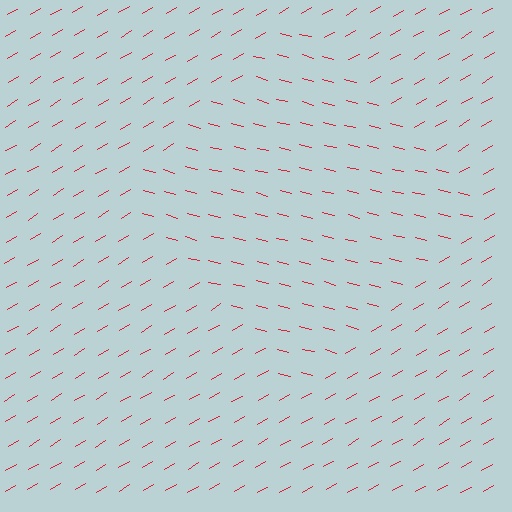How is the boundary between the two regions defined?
The boundary is defined purely by a change in line orientation (approximately 45 degrees difference). All lines are the same color and thickness.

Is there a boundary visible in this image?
Yes, there is a texture boundary formed by a change in line orientation.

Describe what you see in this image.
The image is filled with small red line segments. A diamond region in the image has lines oriented differently from the surrounding lines, creating a visible texture boundary.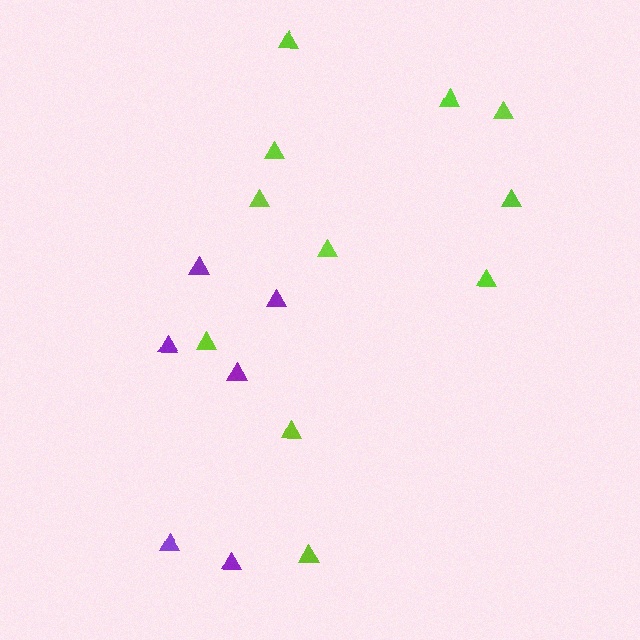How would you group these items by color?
There are 2 groups: one group of lime triangles (11) and one group of purple triangles (6).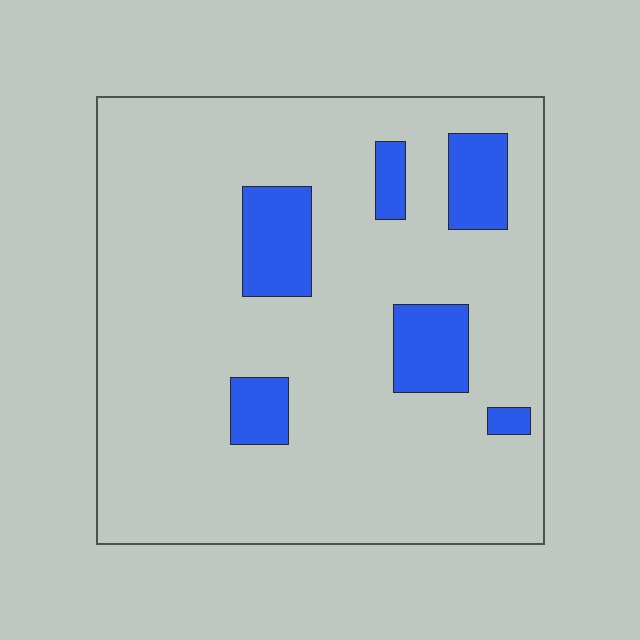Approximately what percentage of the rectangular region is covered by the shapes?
Approximately 15%.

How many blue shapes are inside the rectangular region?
6.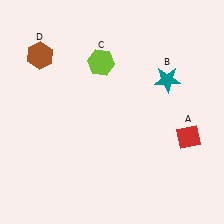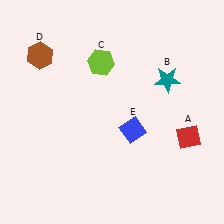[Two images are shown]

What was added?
A blue diamond (E) was added in Image 2.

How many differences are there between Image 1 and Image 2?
There is 1 difference between the two images.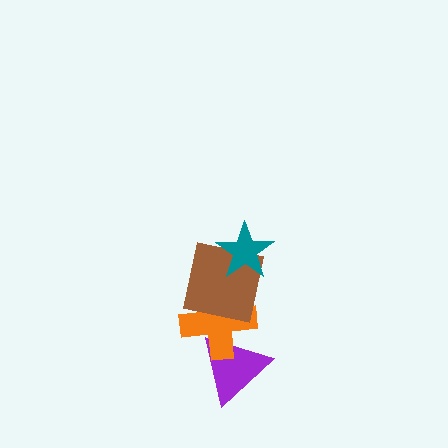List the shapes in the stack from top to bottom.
From top to bottom: the teal star, the brown square, the orange cross, the purple triangle.